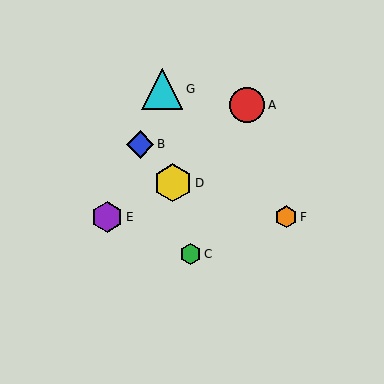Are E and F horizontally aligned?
Yes, both are at y≈217.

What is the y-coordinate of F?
Object F is at y≈217.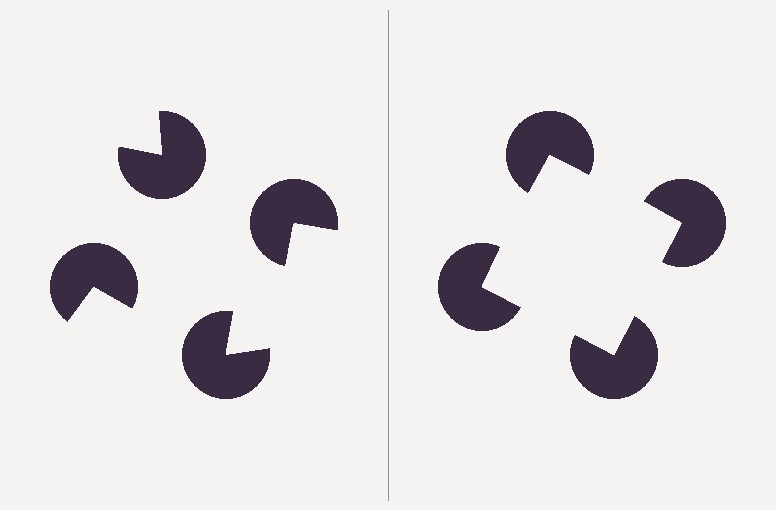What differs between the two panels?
The pac-man discs are positioned identically on both sides; only the wedge orientations differ. On the right they align to a square; on the left they are misaligned.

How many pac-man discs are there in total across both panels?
8 — 4 on each side.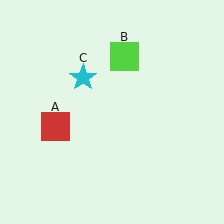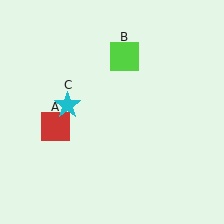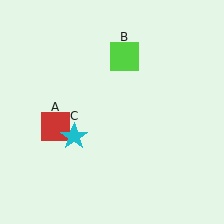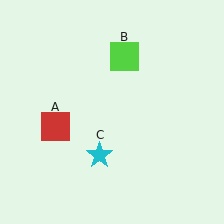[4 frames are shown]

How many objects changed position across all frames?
1 object changed position: cyan star (object C).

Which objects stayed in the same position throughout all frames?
Red square (object A) and lime square (object B) remained stationary.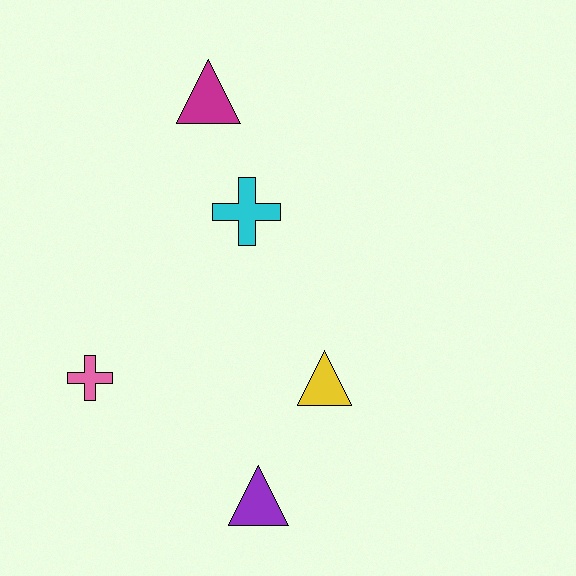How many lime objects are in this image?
There are no lime objects.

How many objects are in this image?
There are 5 objects.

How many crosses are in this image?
There are 2 crosses.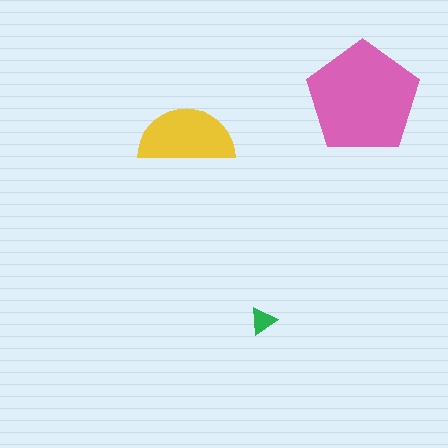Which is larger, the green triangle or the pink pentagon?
The pink pentagon.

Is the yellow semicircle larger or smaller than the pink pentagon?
Smaller.